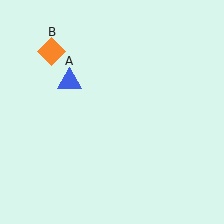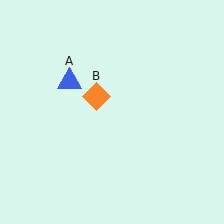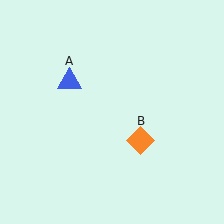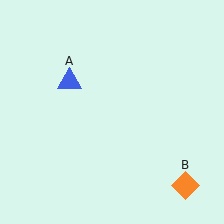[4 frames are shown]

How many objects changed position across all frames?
1 object changed position: orange diamond (object B).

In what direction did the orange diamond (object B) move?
The orange diamond (object B) moved down and to the right.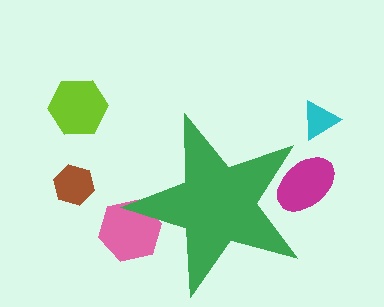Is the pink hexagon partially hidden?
Yes, the pink hexagon is partially hidden behind the green star.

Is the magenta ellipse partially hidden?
Yes, the magenta ellipse is partially hidden behind the green star.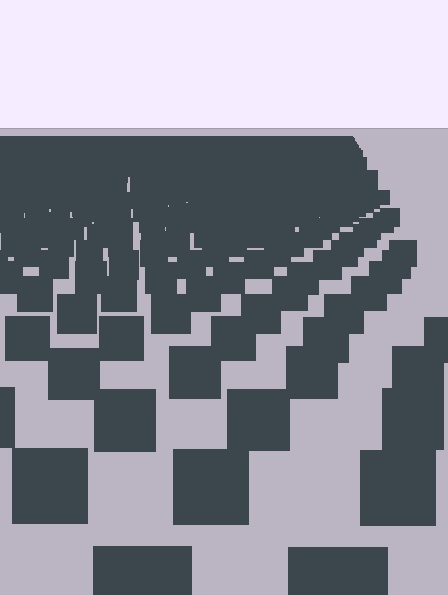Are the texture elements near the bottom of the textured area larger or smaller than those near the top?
Larger. Near the bottom, elements are closer to the viewer and appear at a bigger on-screen size.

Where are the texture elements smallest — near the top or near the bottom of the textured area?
Near the top.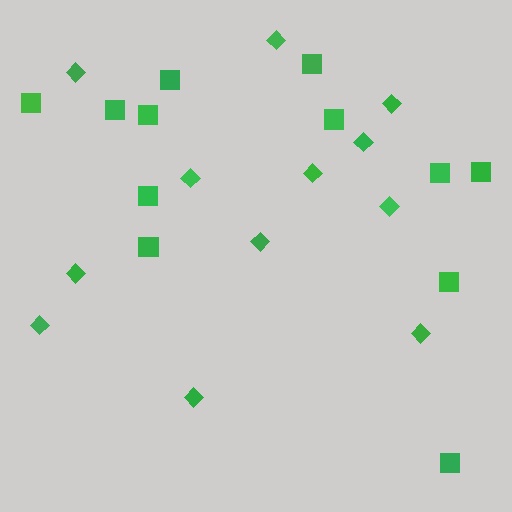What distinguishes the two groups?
There are 2 groups: one group of diamonds (12) and one group of squares (12).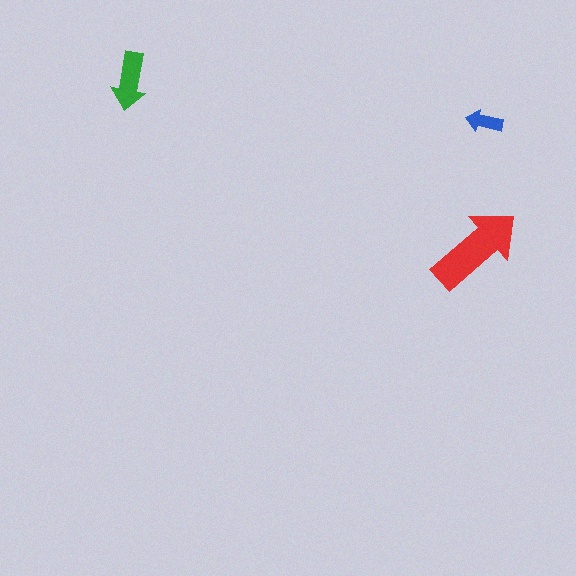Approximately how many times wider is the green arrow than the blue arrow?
About 1.5 times wider.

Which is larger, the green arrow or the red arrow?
The red one.